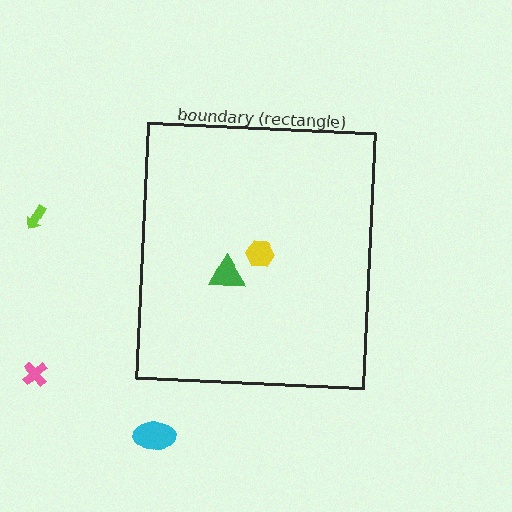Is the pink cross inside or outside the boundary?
Outside.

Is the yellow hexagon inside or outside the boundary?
Inside.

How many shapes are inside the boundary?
2 inside, 3 outside.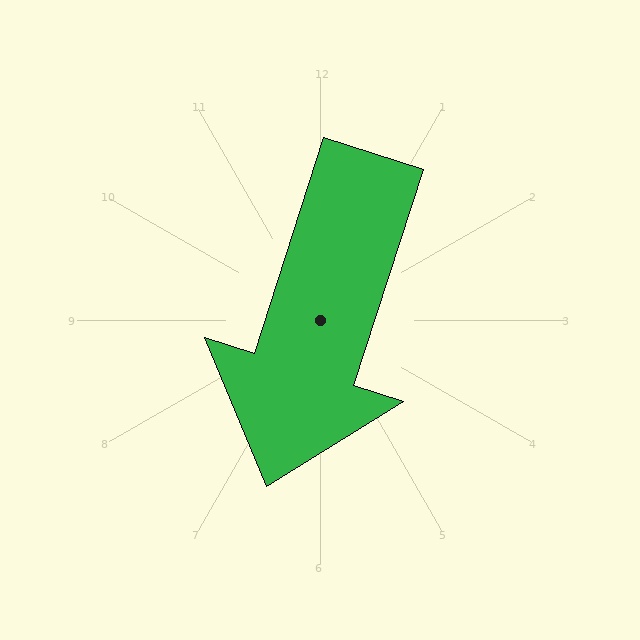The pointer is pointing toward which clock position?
Roughly 7 o'clock.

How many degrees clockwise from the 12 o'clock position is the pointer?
Approximately 198 degrees.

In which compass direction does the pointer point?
South.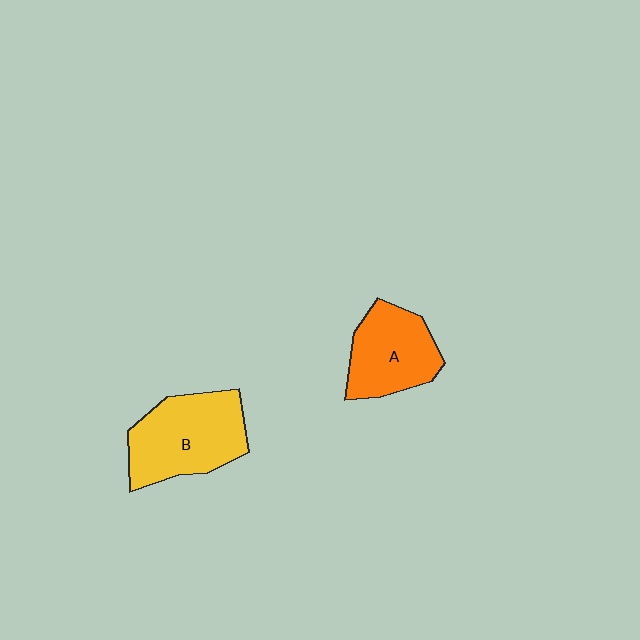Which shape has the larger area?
Shape B (yellow).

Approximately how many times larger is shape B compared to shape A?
Approximately 1.3 times.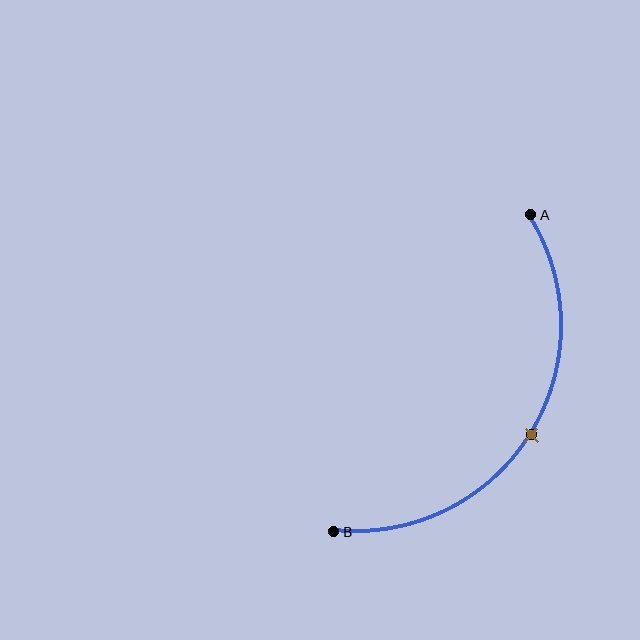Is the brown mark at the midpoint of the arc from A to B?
Yes. The brown mark lies on the arc at equal arc-length from both A and B — it is the arc midpoint.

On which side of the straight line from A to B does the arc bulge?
The arc bulges to the right of the straight line connecting A and B.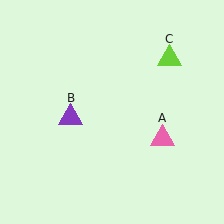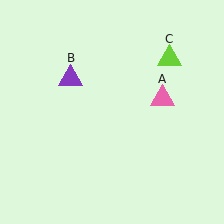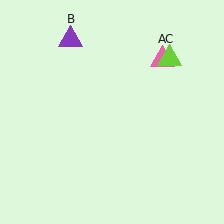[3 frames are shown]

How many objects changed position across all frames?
2 objects changed position: pink triangle (object A), purple triangle (object B).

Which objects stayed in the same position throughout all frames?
Lime triangle (object C) remained stationary.